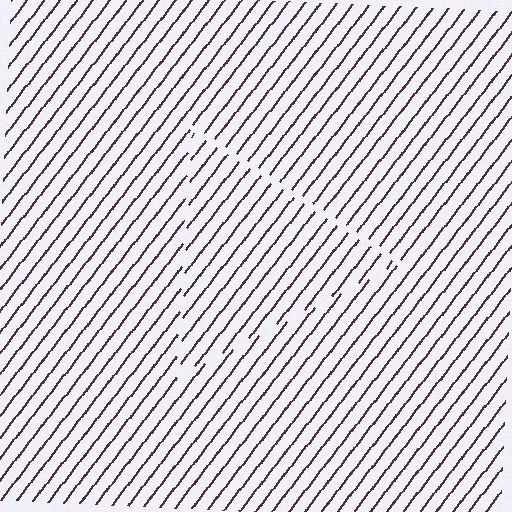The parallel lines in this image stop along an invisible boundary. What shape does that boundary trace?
An illusory triangle. The interior of the shape contains the same grating, shifted by half a period — the contour is defined by the phase discontinuity where line-ends from the inner and outer gratings abut.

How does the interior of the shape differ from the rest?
The interior of the shape contains the same grating, shifted by half a period — the contour is defined by the phase discontinuity where line-ends from the inner and outer gratings abut.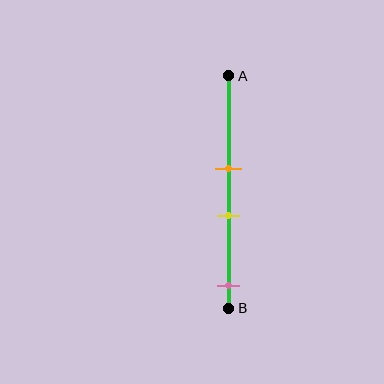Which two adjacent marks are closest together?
The orange and yellow marks are the closest adjacent pair.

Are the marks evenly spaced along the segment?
No, the marks are not evenly spaced.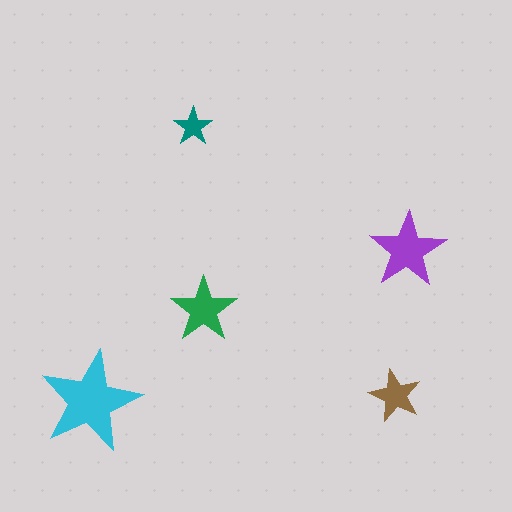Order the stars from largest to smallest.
the cyan one, the purple one, the green one, the brown one, the teal one.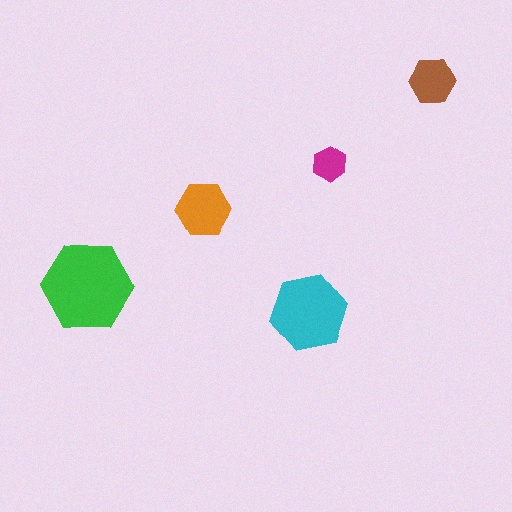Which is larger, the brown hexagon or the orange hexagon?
The orange one.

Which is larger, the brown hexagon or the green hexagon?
The green one.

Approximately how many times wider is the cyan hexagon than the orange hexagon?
About 1.5 times wider.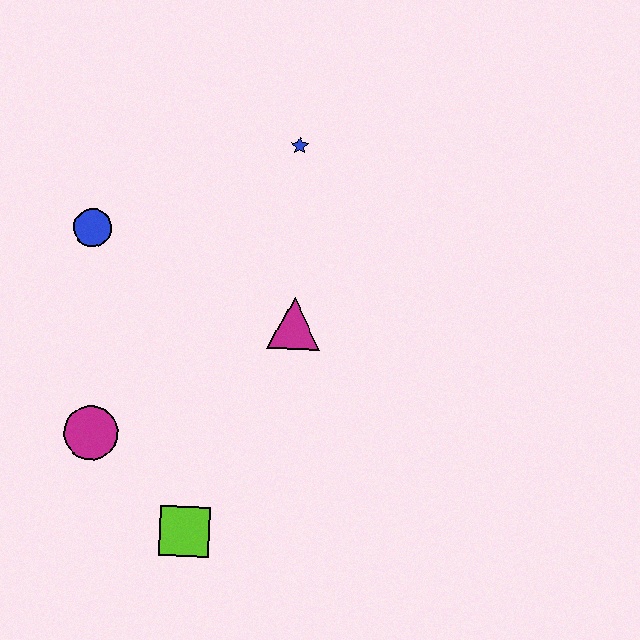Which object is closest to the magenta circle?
The lime square is closest to the magenta circle.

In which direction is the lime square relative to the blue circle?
The lime square is below the blue circle.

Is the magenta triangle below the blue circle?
Yes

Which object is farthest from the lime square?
The blue star is farthest from the lime square.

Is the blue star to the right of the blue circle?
Yes